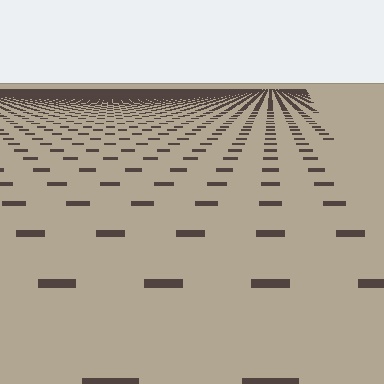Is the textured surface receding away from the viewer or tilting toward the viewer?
The surface is receding away from the viewer. Texture elements get smaller and denser toward the top.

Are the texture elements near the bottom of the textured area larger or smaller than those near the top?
Larger. Near the bottom, elements are closer to the viewer and appear at a bigger on-screen size.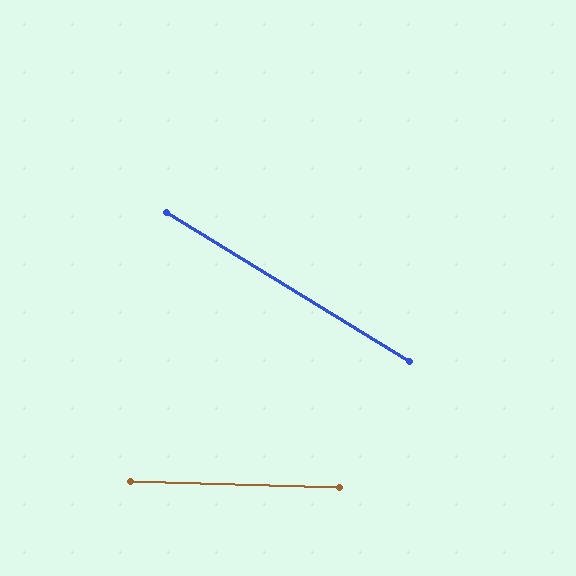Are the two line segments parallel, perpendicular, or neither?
Neither parallel nor perpendicular — they differ by about 30°.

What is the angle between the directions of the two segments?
Approximately 30 degrees.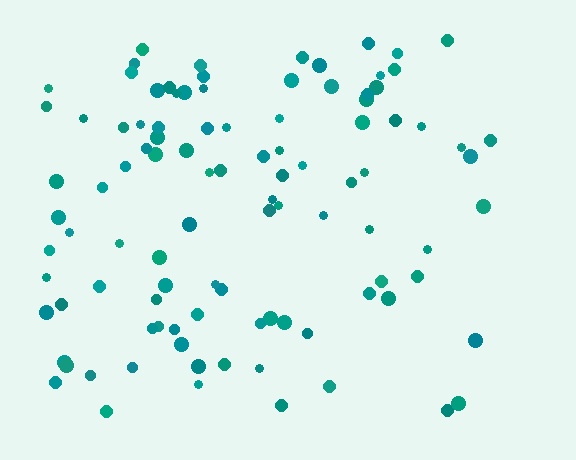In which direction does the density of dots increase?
From right to left, with the left side densest.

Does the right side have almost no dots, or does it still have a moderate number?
Still a moderate number, just noticeably fewer than the left.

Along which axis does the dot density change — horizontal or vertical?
Horizontal.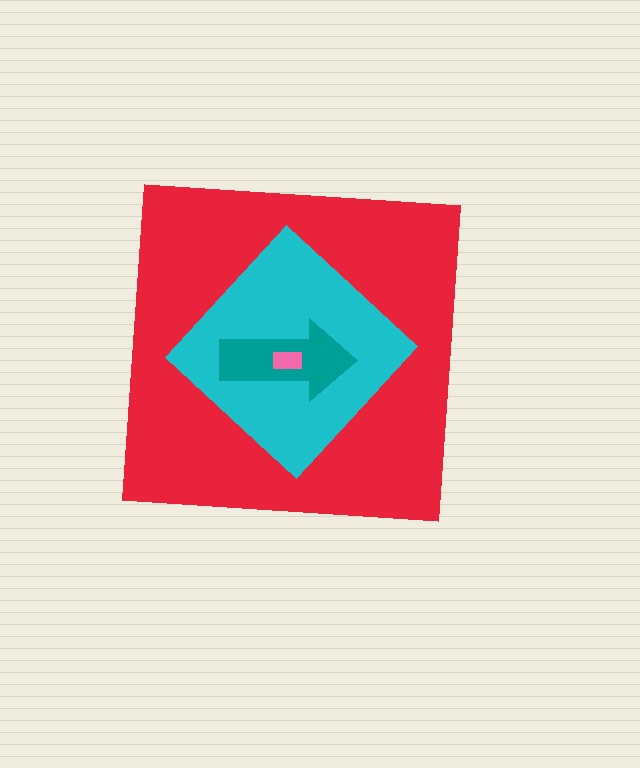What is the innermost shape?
The pink rectangle.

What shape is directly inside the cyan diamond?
The teal arrow.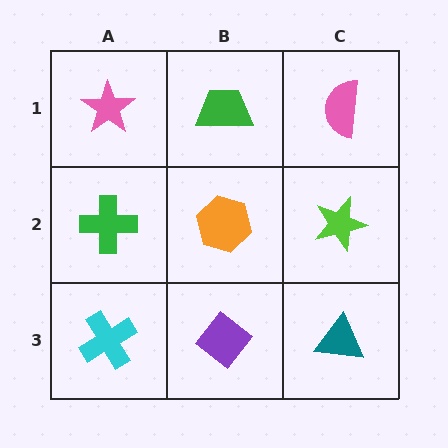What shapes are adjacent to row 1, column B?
An orange hexagon (row 2, column B), a pink star (row 1, column A), a pink semicircle (row 1, column C).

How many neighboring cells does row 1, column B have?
3.